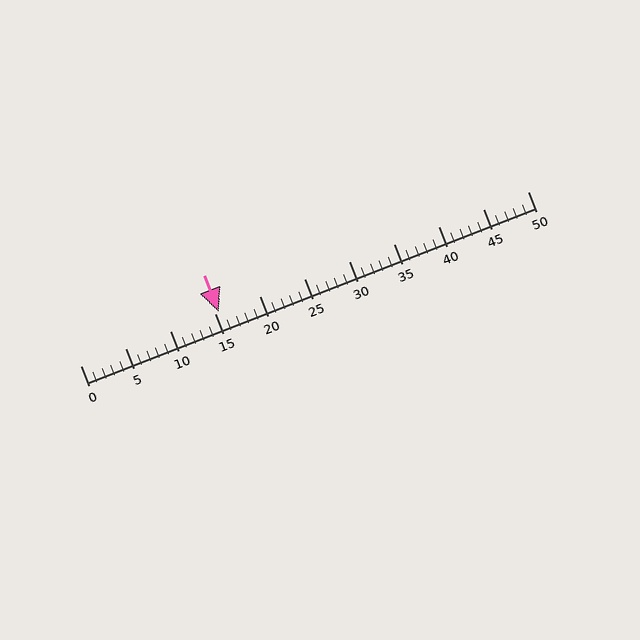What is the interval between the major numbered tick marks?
The major tick marks are spaced 5 units apart.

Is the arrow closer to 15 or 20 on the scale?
The arrow is closer to 15.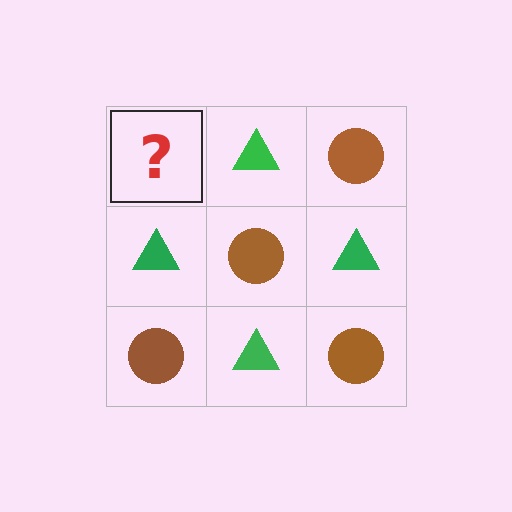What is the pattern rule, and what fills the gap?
The rule is that it alternates brown circle and green triangle in a checkerboard pattern. The gap should be filled with a brown circle.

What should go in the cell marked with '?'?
The missing cell should contain a brown circle.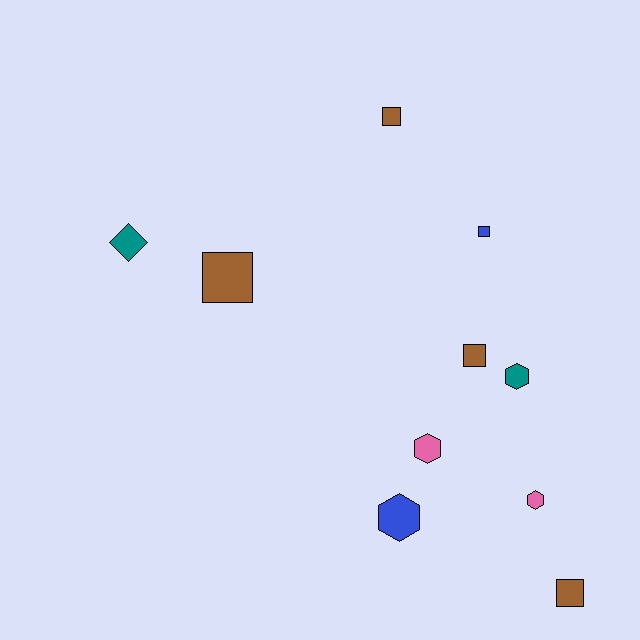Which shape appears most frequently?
Square, with 5 objects.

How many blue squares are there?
There is 1 blue square.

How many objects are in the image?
There are 10 objects.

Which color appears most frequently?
Brown, with 4 objects.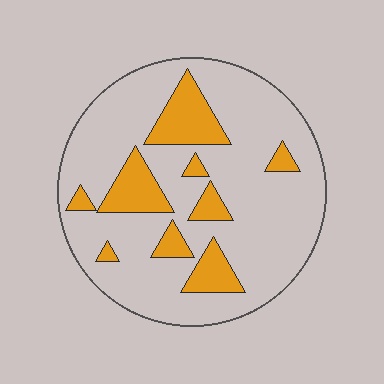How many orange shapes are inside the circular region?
9.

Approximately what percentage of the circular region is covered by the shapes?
Approximately 20%.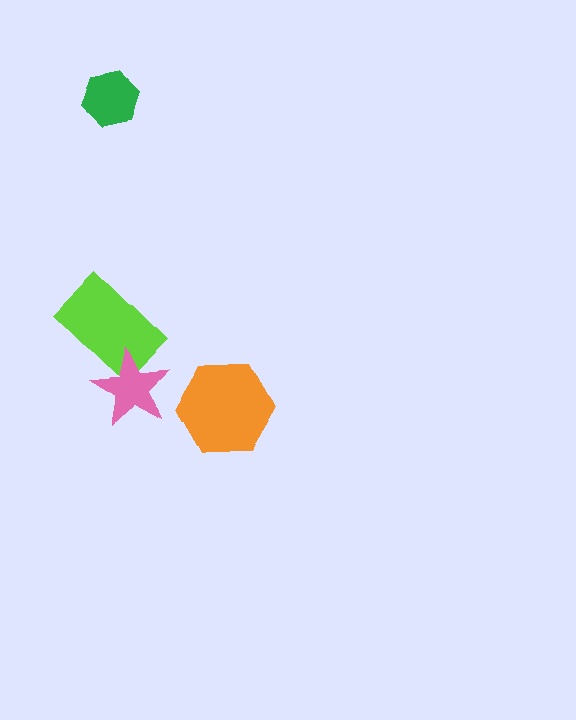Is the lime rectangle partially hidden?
Yes, it is partially covered by another shape.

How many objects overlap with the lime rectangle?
1 object overlaps with the lime rectangle.